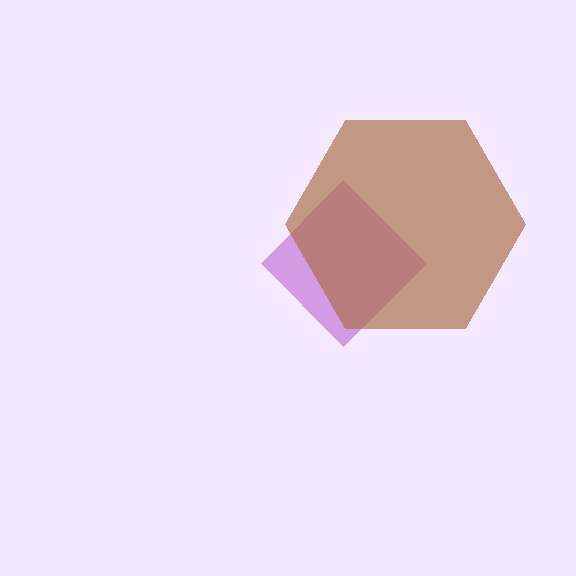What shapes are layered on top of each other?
The layered shapes are: a purple diamond, a brown hexagon.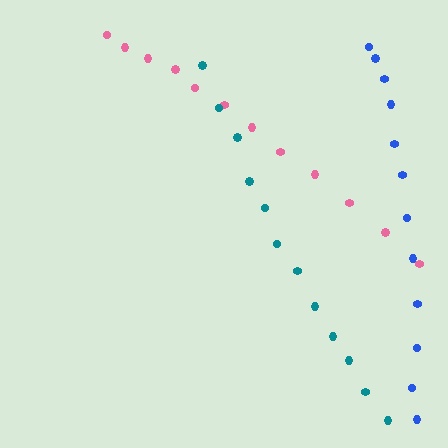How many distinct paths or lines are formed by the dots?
There are 3 distinct paths.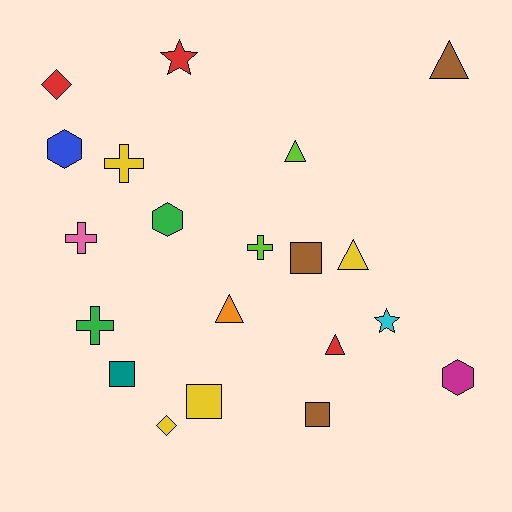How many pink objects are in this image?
There is 1 pink object.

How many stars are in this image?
There are 2 stars.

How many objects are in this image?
There are 20 objects.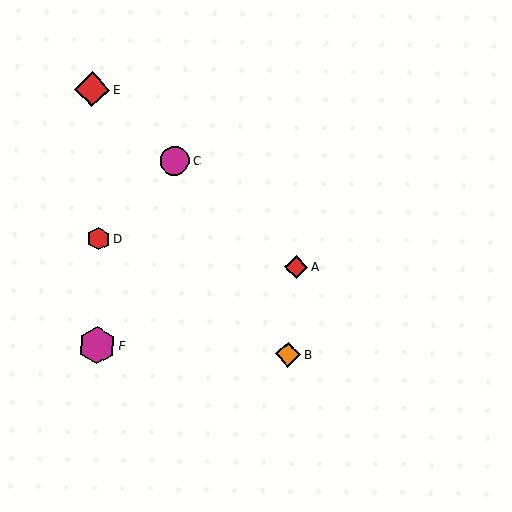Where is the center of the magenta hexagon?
The center of the magenta hexagon is at (97, 346).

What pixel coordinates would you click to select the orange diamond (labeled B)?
Click at (288, 354) to select the orange diamond B.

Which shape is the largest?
The magenta hexagon (labeled F) is the largest.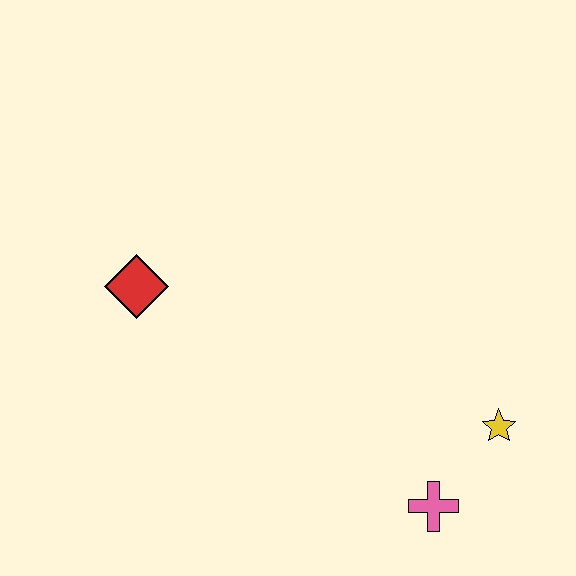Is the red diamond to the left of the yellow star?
Yes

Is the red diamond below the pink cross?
No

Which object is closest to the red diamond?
The pink cross is closest to the red diamond.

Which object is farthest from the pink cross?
The red diamond is farthest from the pink cross.